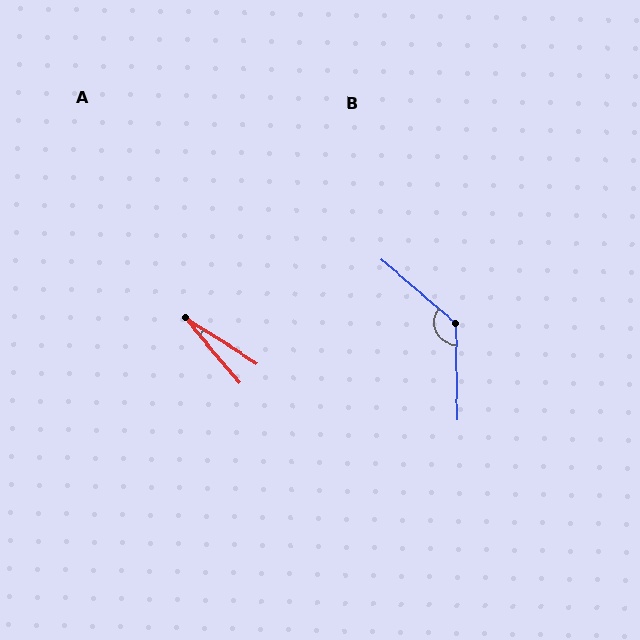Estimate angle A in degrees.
Approximately 18 degrees.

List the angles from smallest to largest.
A (18°), B (131°).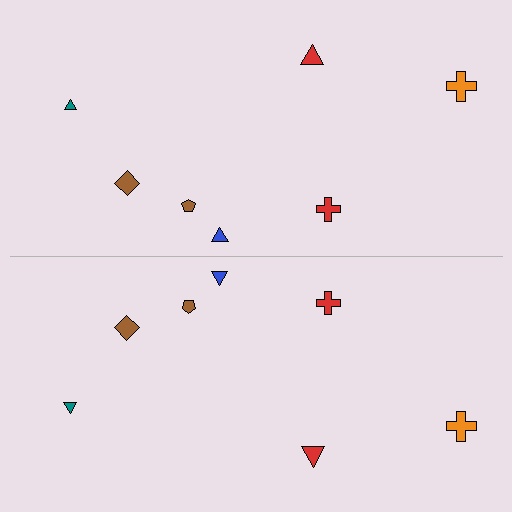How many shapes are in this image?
There are 14 shapes in this image.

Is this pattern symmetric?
Yes, this pattern has bilateral (reflection) symmetry.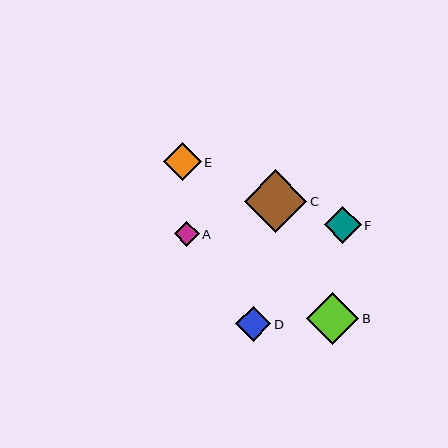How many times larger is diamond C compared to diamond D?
Diamond C is approximately 1.8 times the size of diamond D.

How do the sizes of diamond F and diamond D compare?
Diamond F and diamond D are approximately the same size.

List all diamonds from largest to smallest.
From largest to smallest: C, B, E, F, D, A.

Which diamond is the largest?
Diamond C is the largest with a size of approximately 62 pixels.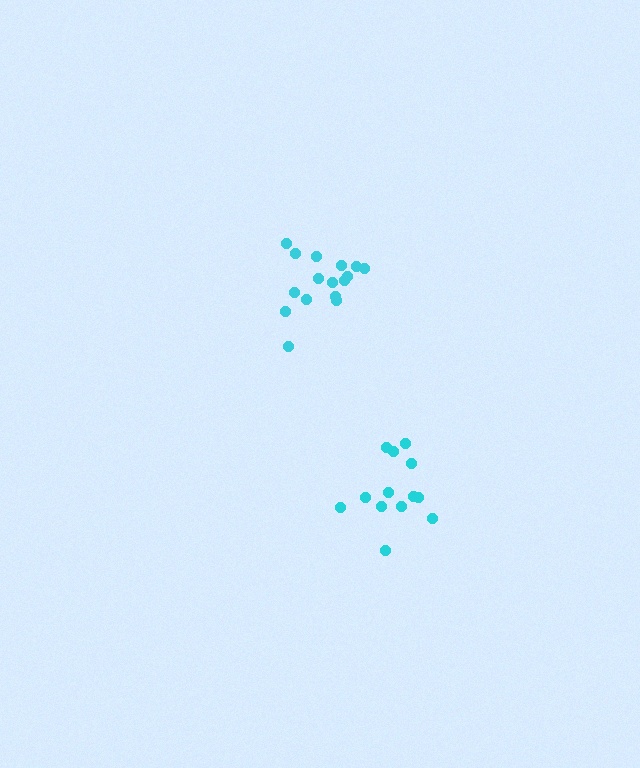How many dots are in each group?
Group 1: 13 dots, Group 2: 16 dots (29 total).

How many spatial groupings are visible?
There are 2 spatial groupings.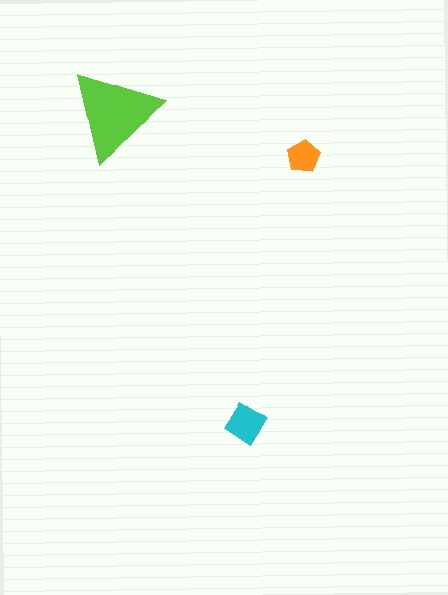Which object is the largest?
The lime triangle.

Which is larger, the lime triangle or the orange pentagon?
The lime triangle.